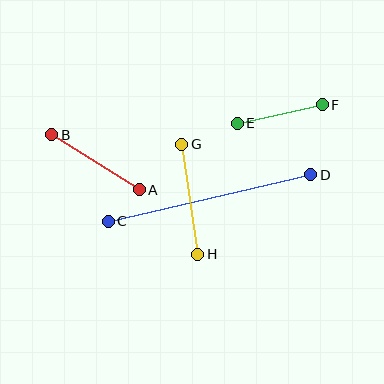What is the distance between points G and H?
The distance is approximately 111 pixels.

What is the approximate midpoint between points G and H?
The midpoint is at approximately (190, 199) pixels.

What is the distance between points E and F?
The distance is approximately 87 pixels.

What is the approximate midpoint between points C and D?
The midpoint is at approximately (209, 198) pixels.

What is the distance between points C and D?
The distance is approximately 208 pixels.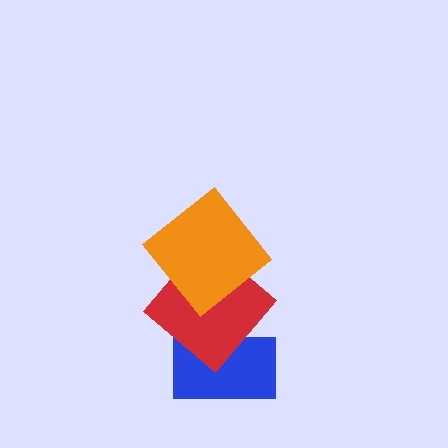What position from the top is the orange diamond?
The orange diamond is 1st from the top.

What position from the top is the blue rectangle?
The blue rectangle is 3rd from the top.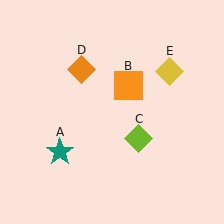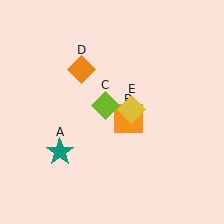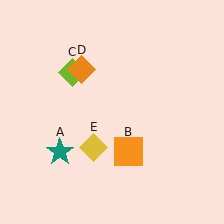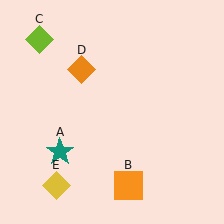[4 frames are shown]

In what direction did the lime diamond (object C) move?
The lime diamond (object C) moved up and to the left.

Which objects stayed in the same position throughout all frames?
Teal star (object A) and orange diamond (object D) remained stationary.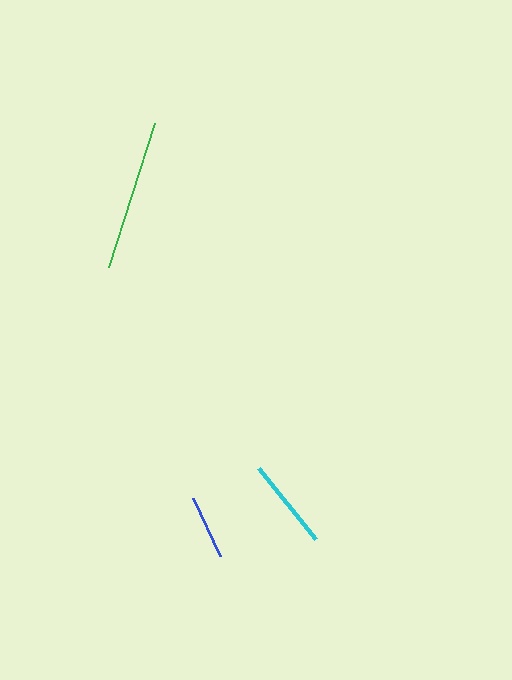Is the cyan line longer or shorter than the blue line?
The cyan line is longer than the blue line.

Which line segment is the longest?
The green line is the longest at approximately 151 pixels.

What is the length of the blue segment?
The blue segment is approximately 64 pixels long.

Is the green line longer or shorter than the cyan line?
The green line is longer than the cyan line.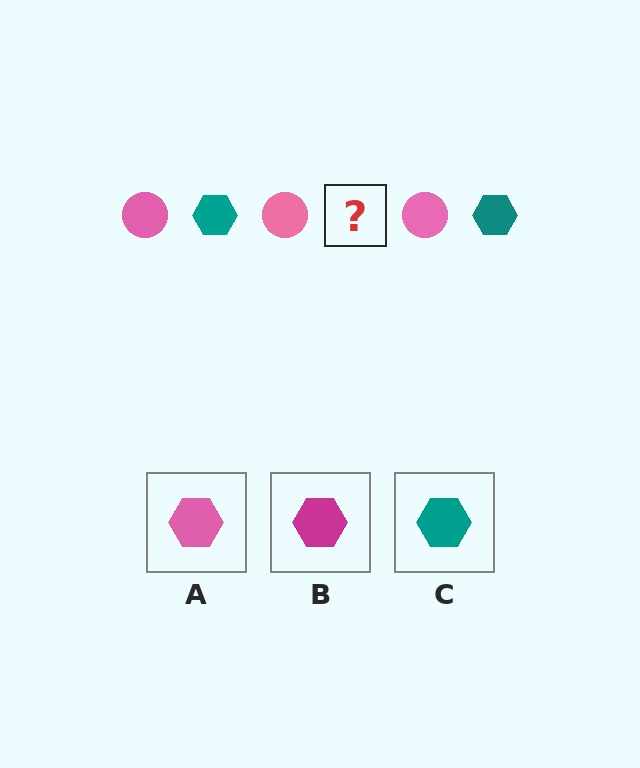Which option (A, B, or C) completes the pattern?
C.